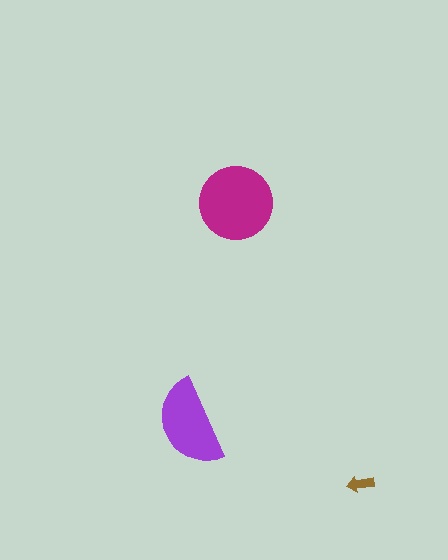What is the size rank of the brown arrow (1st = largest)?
3rd.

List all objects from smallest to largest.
The brown arrow, the purple semicircle, the magenta circle.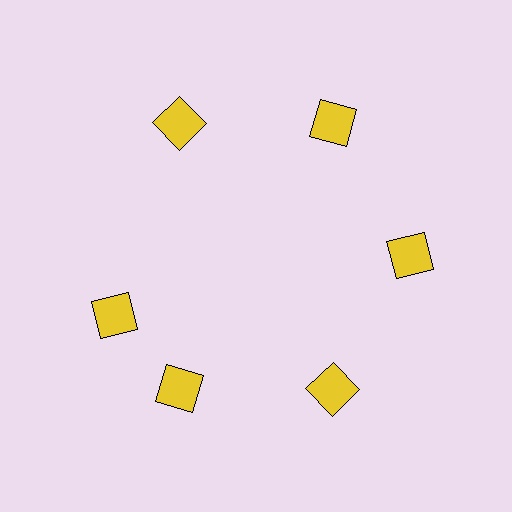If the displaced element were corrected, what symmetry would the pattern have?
It would have 6-fold rotational symmetry — the pattern would map onto itself every 60 degrees.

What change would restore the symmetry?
The symmetry would be restored by rotating it back into even spacing with its neighbors so that all 6 squares sit at equal angles and equal distance from the center.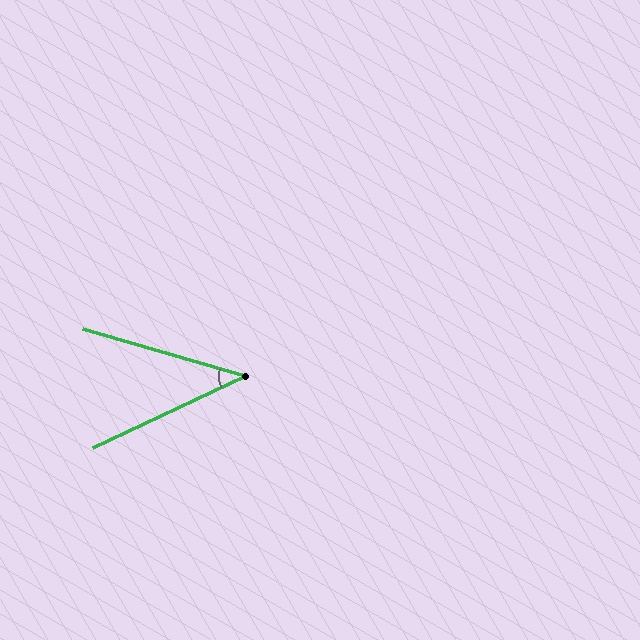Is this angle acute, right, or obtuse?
It is acute.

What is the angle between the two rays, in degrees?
Approximately 41 degrees.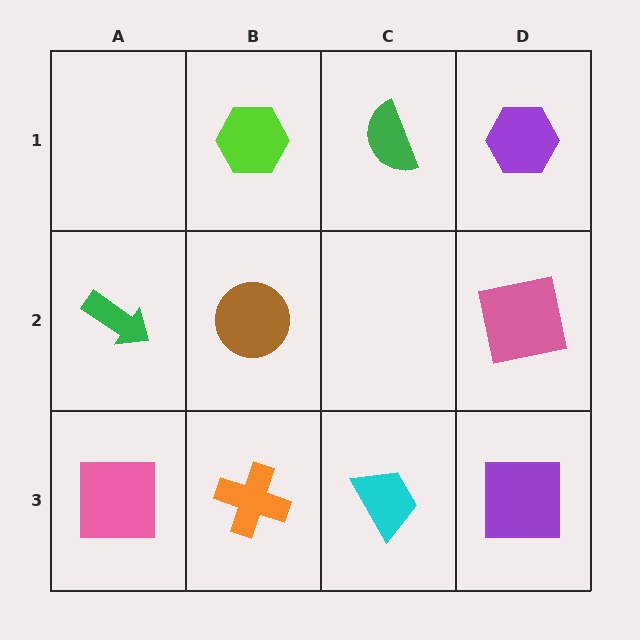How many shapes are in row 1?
3 shapes.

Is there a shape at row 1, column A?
No, that cell is empty.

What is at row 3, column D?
A purple square.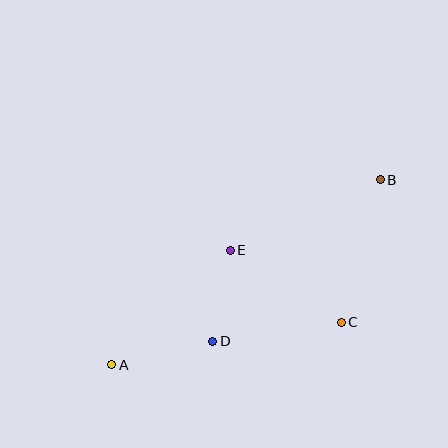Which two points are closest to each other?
Points D and E are closest to each other.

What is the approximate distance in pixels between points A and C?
The distance between A and C is approximately 233 pixels.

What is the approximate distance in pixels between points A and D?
The distance between A and D is approximately 104 pixels.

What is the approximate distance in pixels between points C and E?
The distance between C and E is approximately 132 pixels.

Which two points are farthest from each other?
Points A and B are farthest from each other.